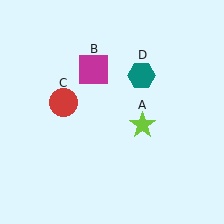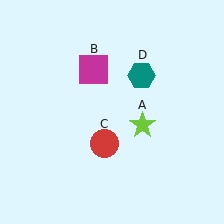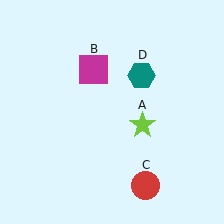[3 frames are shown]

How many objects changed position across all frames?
1 object changed position: red circle (object C).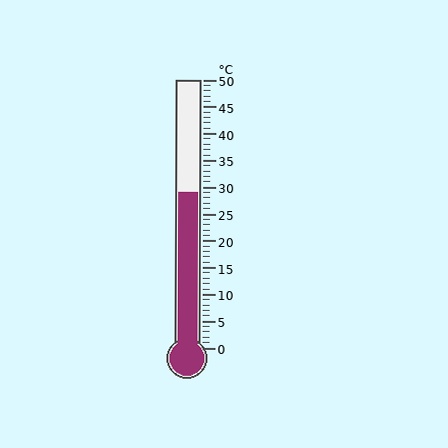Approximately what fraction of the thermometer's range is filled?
The thermometer is filled to approximately 60% of its range.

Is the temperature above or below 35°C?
The temperature is below 35°C.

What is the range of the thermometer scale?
The thermometer scale ranges from 0°C to 50°C.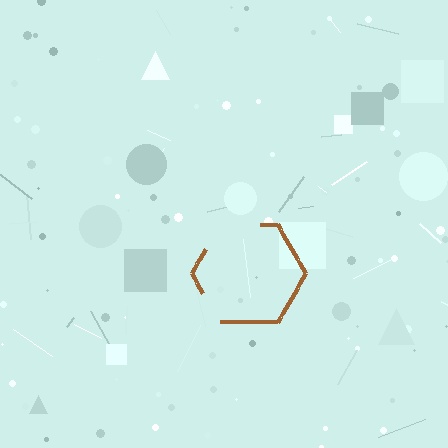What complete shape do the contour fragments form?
The contour fragments form a hexagon.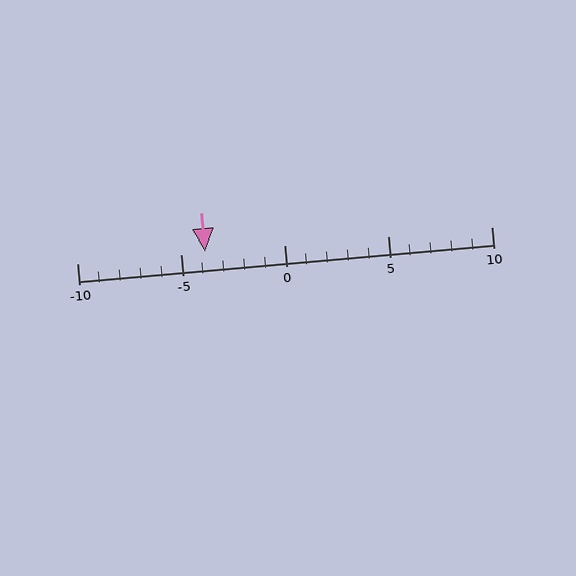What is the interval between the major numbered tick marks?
The major tick marks are spaced 5 units apart.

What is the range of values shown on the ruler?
The ruler shows values from -10 to 10.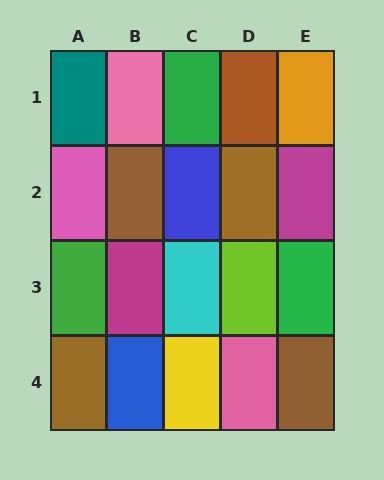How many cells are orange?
1 cell is orange.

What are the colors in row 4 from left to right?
Brown, blue, yellow, pink, brown.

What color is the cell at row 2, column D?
Brown.